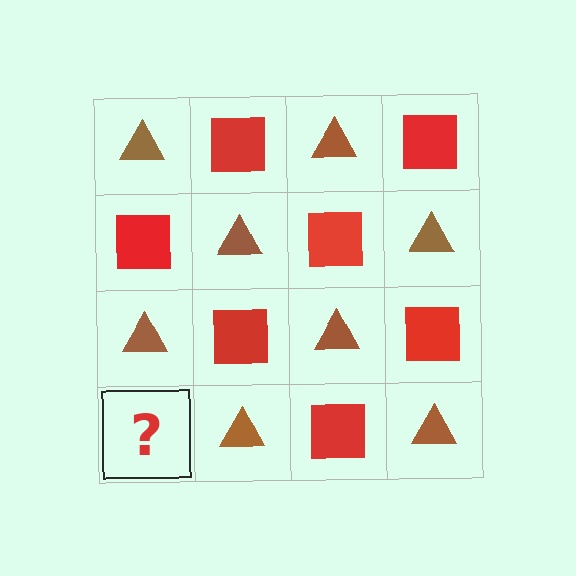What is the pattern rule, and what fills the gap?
The rule is that it alternates brown triangle and red square in a checkerboard pattern. The gap should be filled with a red square.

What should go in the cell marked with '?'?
The missing cell should contain a red square.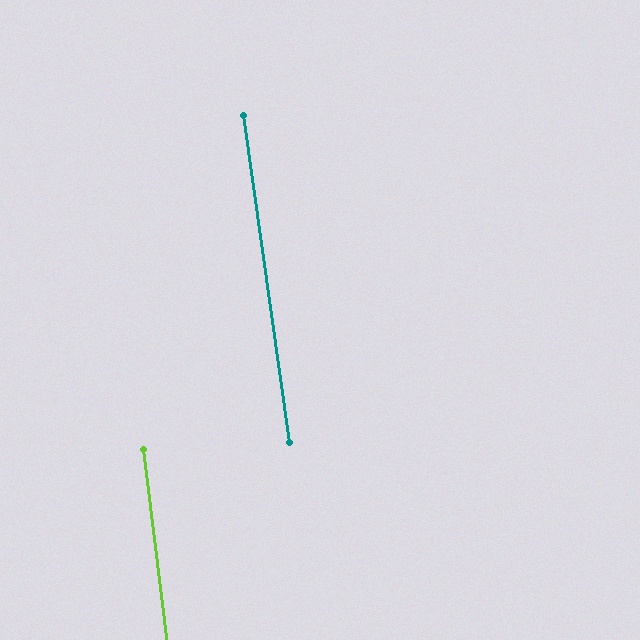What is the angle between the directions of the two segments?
Approximately 1 degree.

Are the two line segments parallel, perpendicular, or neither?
Parallel — their directions differ by only 0.9°.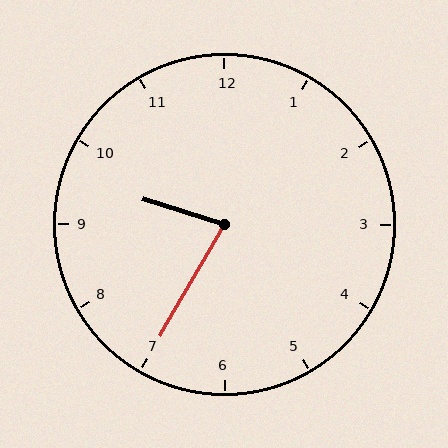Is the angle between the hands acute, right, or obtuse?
It is acute.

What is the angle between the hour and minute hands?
Approximately 78 degrees.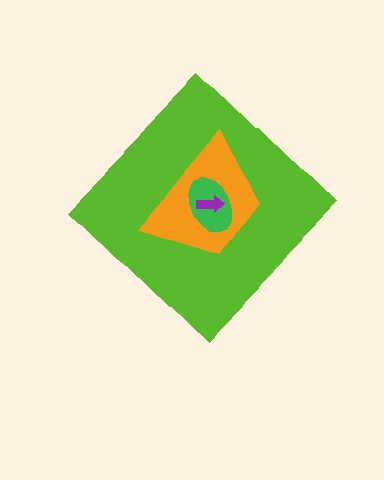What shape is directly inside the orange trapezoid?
The green ellipse.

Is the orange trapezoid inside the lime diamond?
Yes.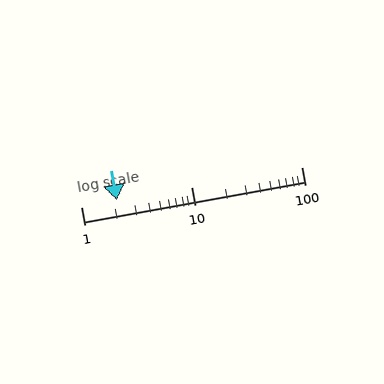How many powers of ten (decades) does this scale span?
The scale spans 2 decades, from 1 to 100.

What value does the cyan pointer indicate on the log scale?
The pointer indicates approximately 2.1.